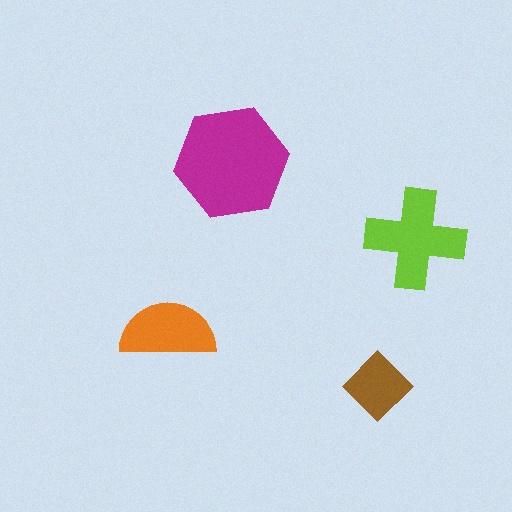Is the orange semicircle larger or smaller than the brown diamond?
Larger.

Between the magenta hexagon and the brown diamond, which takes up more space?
The magenta hexagon.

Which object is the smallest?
The brown diamond.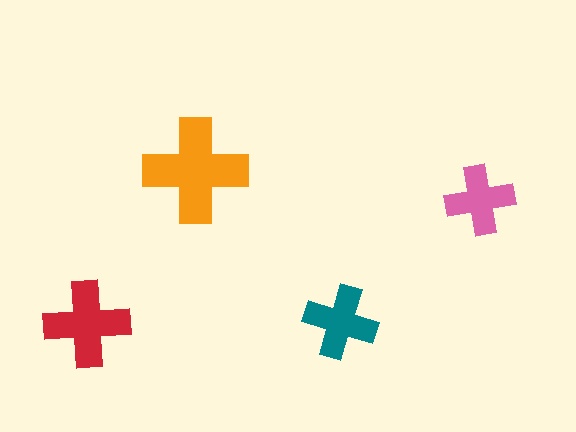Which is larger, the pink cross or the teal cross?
The teal one.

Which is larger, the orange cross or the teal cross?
The orange one.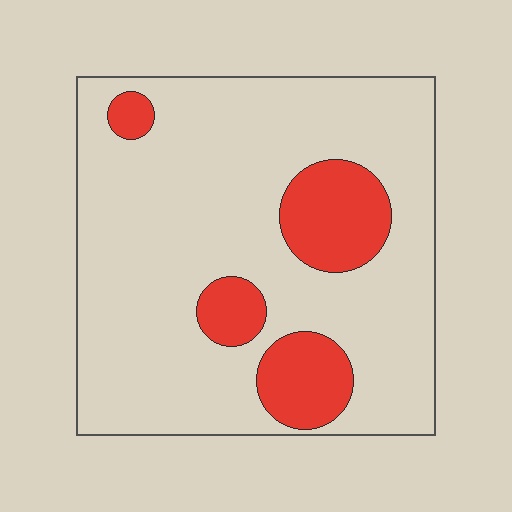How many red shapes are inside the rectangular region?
4.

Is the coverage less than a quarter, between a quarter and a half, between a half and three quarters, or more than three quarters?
Less than a quarter.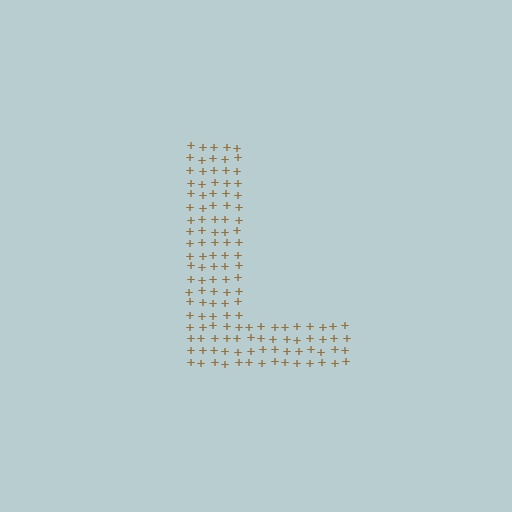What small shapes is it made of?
It is made of small plus signs.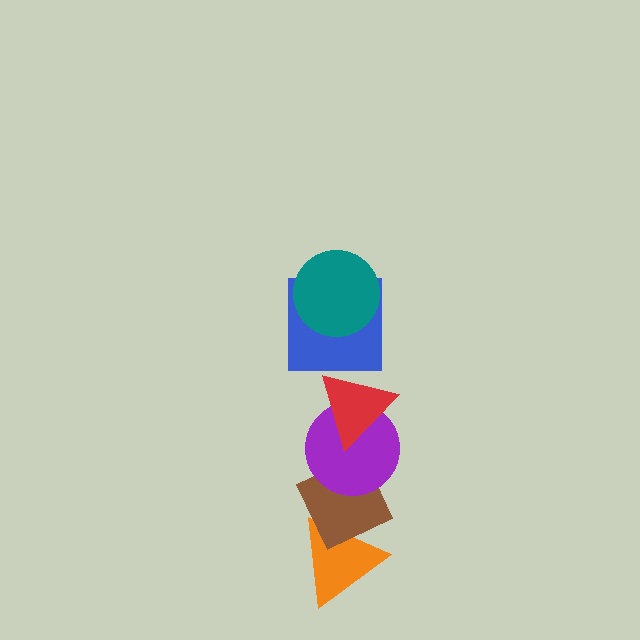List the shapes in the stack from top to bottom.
From top to bottom: the teal circle, the blue square, the red triangle, the purple circle, the brown diamond, the orange triangle.